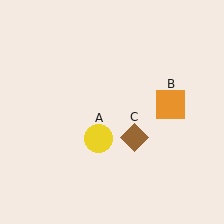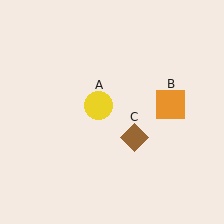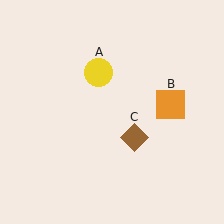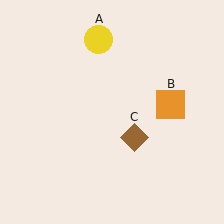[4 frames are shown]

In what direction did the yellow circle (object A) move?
The yellow circle (object A) moved up.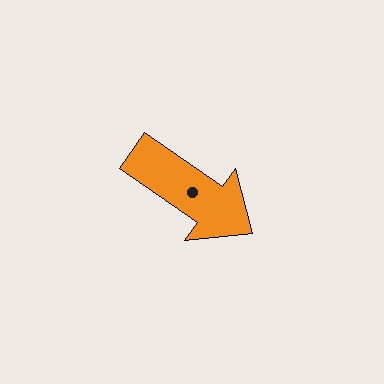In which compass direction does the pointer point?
Southeast.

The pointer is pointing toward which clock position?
Roughly 4 o'clock.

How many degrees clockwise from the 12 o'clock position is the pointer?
Approximately 125 degrees.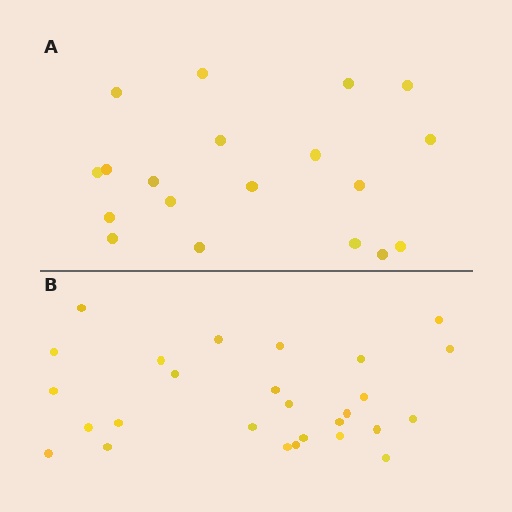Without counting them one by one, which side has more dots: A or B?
Region B (the bottom region) has more dots.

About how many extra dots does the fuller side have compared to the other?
Region B has roughly 8 or so more dots than region A.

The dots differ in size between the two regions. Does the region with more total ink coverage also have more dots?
No. Region A has more total ink coverage because its dots are larger, but region B actually contains more individual dots. Total area can be misleading — the number of items is what matters here.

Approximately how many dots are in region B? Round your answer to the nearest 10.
About 30 dots. (The exact count is 27, which rounds to 30.)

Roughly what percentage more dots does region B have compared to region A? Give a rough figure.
About 40% more.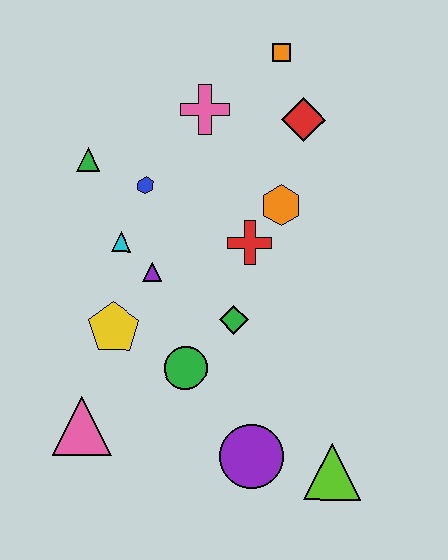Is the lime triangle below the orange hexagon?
Yes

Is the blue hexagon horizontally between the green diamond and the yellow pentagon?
Yes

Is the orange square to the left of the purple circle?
No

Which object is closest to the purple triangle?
The cyan triangle is closest to the purple triangle.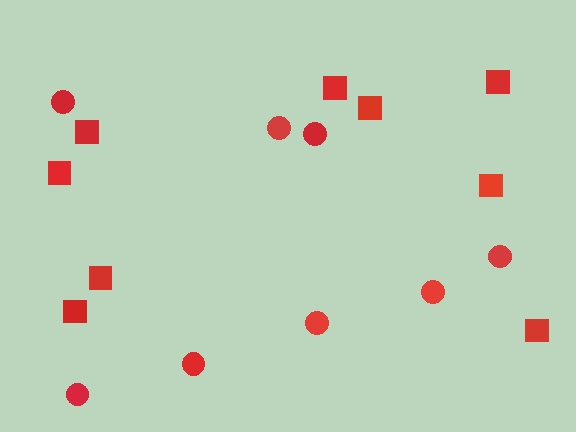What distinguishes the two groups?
There are 2 groups: one group of squares (9) and one group of circles (8).